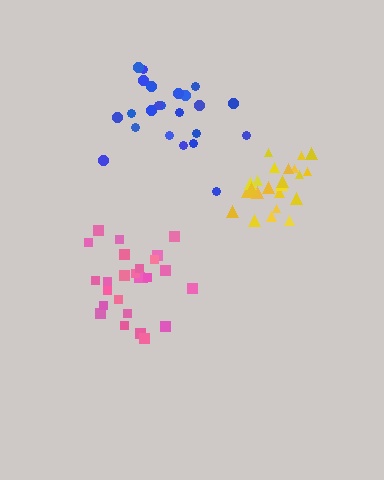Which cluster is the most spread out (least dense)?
Blue.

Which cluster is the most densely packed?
Yellow.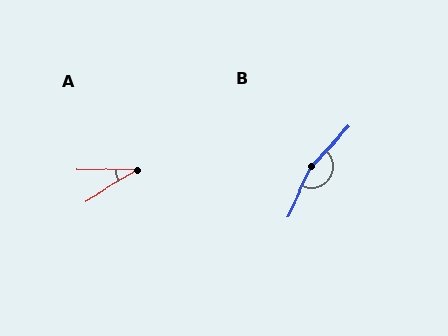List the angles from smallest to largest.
A (32°), B (162°).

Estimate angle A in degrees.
Approximately 32 degrees.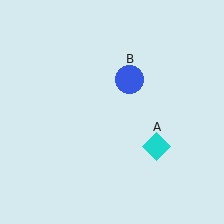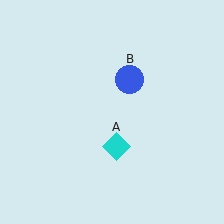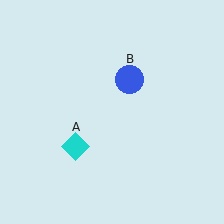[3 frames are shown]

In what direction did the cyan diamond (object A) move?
The cyan diamond (object A) moved left.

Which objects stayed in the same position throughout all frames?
Blue circle (object B) remained stationary.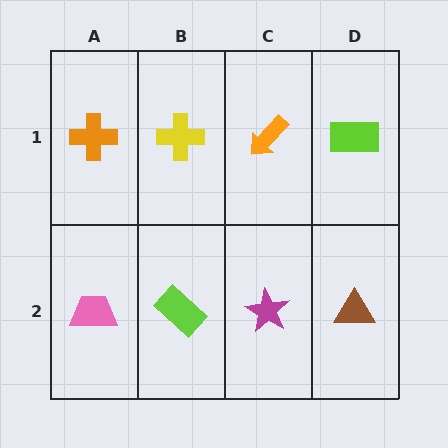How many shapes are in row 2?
4 shapes.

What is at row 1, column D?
A lime rectangle.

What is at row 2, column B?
A lime rectangle.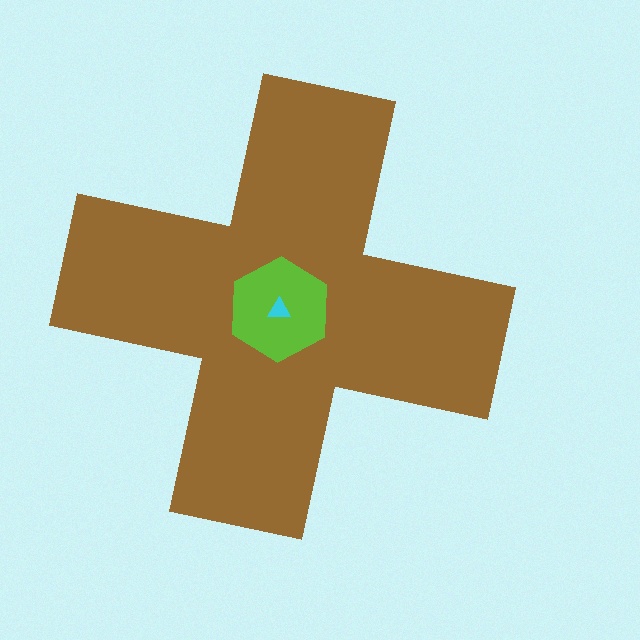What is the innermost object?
The cyan triangle.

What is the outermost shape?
The brown cross.